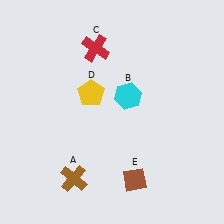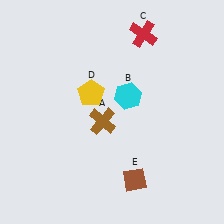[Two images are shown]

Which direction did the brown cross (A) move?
The brown cross (A) moved up.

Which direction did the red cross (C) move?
The red cross (C) moved right.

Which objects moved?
The objects that moved are: the brown cross (A), the red cross (C).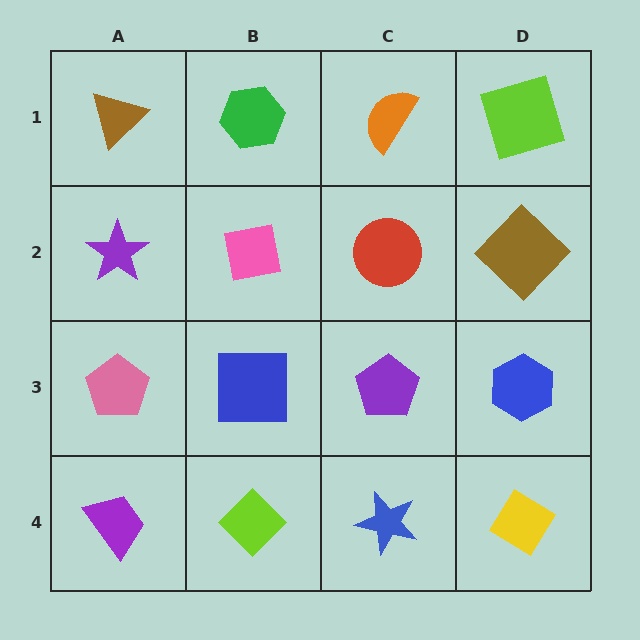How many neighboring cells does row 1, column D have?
2.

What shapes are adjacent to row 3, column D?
A brown diamond (row 2, column D), a yellow diamond (row 4, column D), a purple pentagon (row 3, column C).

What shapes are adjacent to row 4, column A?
A pink pentagon (row 3, column A), a lime diamond (row 4, column B).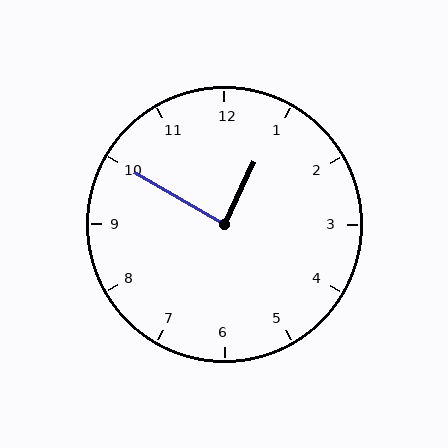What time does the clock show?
12:50.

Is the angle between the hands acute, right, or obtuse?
It is right.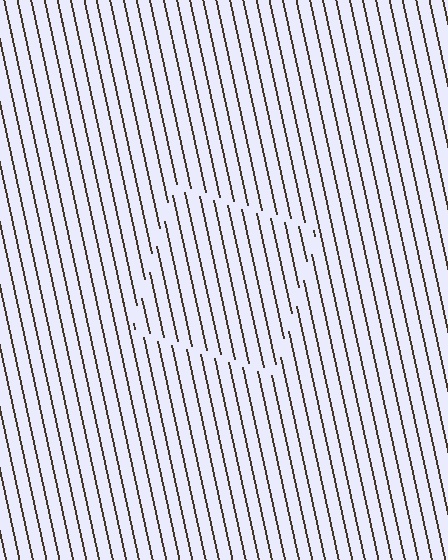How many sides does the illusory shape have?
4 sides — the line-ends trace a square.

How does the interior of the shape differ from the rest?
The interior of the shape contains the same grating, shifted by half a period — the contour is defined by the phase discontinuity where line-ends from the inner and outer gratings abut.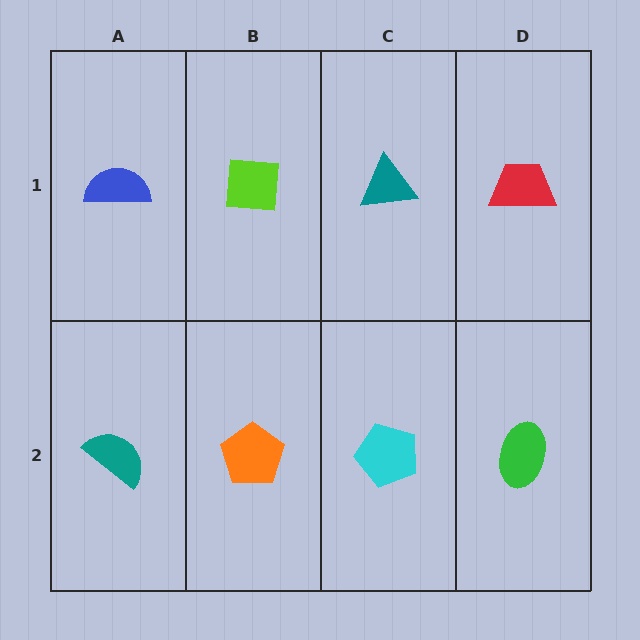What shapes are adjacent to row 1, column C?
A cyan pentagon (row 2, column C), a lime square (row 1, column B), a red trapezoid (row 1, column D).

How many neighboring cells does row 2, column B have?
3.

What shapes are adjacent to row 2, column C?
A teal triangle (row 1, column C), an orange pentagon (row 2, column B), a green ellipse (row 2, column D).